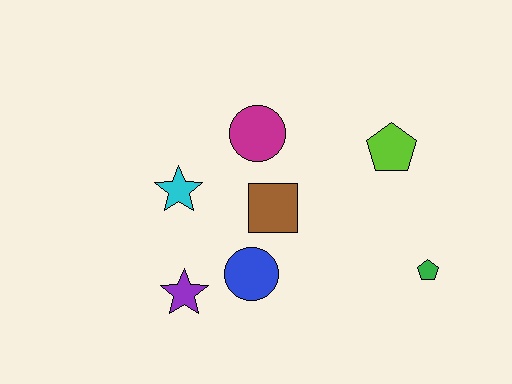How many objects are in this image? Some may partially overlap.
There are 7 objects.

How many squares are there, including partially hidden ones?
There is 1 square.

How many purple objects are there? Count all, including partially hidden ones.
There is 1 purple object.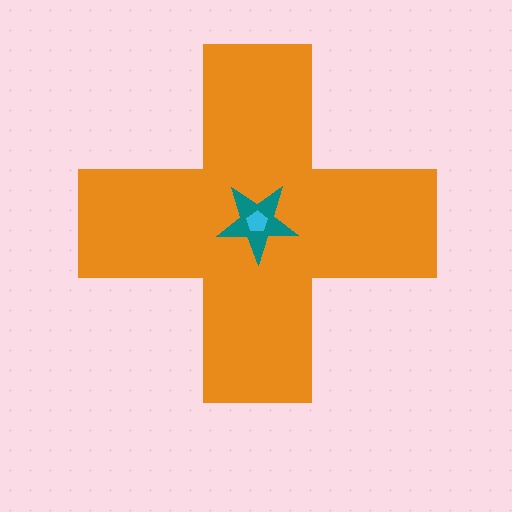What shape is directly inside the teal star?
The cyan pentagon.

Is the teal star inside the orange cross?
Yes.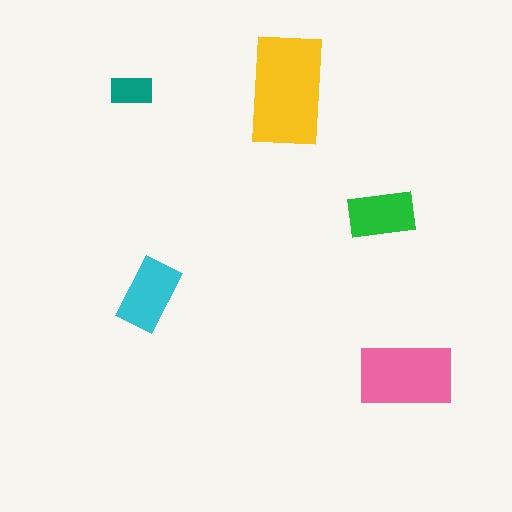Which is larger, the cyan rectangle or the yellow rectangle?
The yellow one.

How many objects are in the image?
There are 5 objects in the image.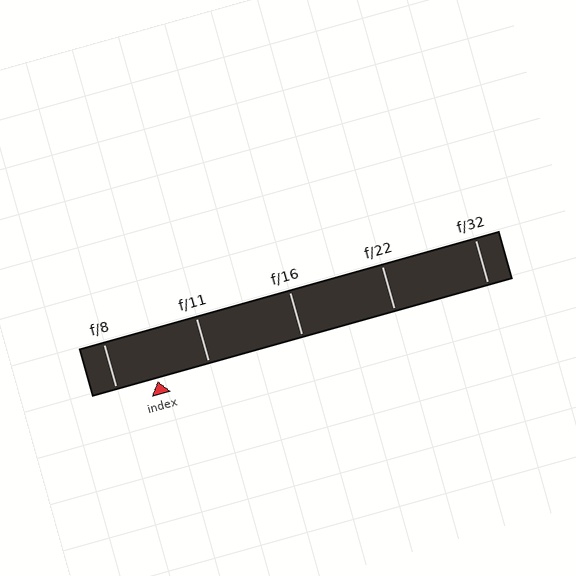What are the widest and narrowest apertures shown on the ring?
The widest aperture shown is f/8 and the narrowest is f/32.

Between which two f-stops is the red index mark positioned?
The index mark is between f/8 and f/11.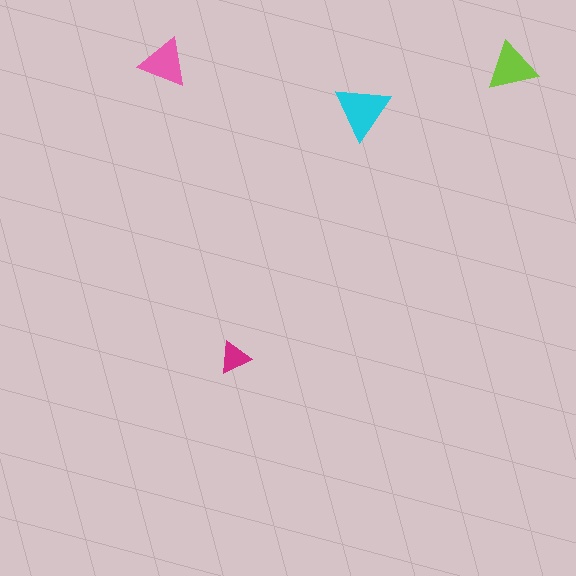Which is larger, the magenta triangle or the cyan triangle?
The cyan one.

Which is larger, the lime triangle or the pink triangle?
The lime one.